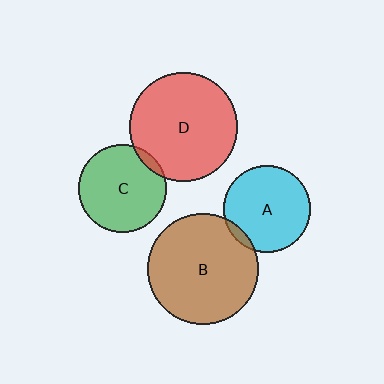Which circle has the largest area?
Circle B (brown).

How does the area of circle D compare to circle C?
Approximately 1.5 times.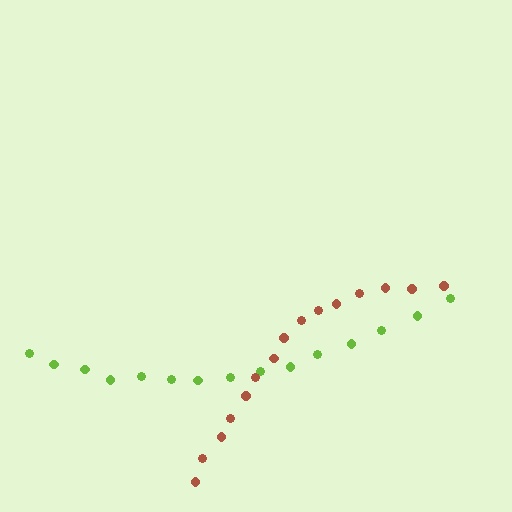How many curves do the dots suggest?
There are 2 distinct paths.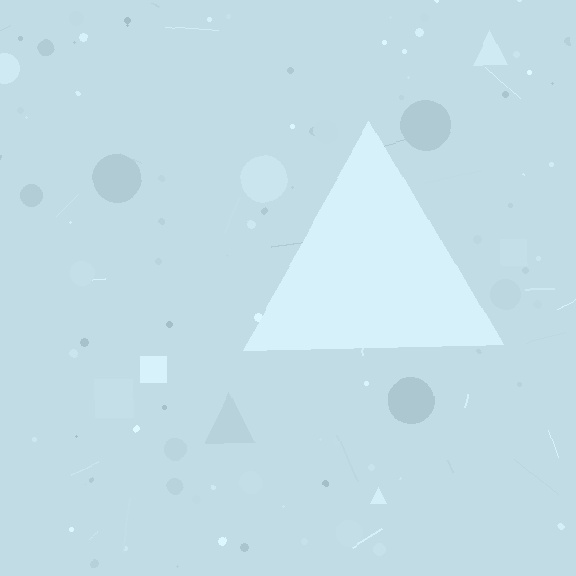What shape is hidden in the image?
A triangle is hidden in the image.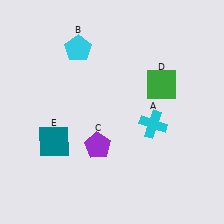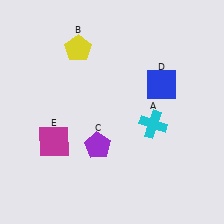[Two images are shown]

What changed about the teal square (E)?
In Image 1, E is teal. In Image 2, it changed to magenta.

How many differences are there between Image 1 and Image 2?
There are 3 differences between the two images.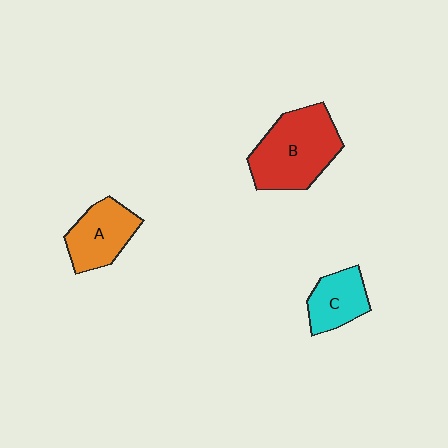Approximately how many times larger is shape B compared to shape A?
Approximately 1.6 times.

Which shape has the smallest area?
Shape C (cyan).